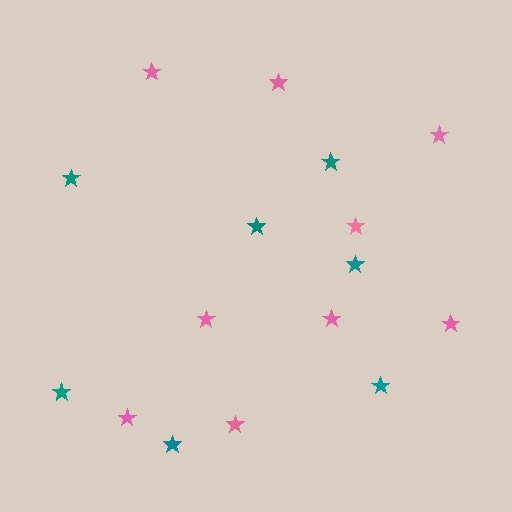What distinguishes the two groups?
There are 2 groups: one group of teal stars (7) and one group of pink stars (9).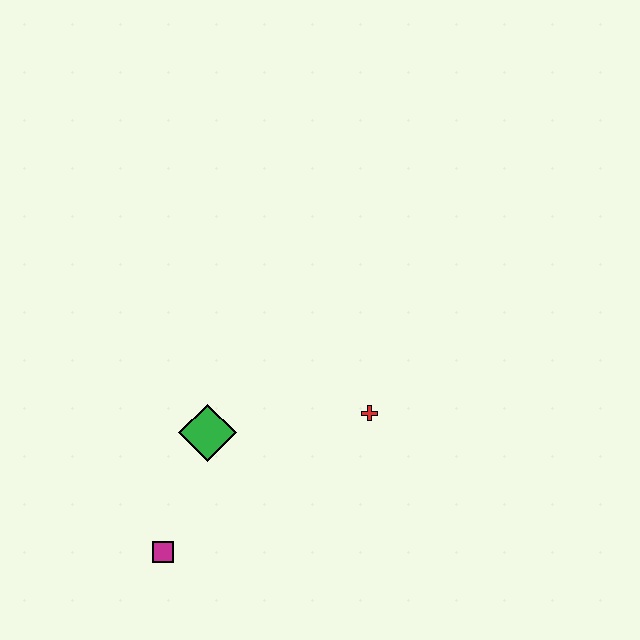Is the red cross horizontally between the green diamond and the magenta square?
No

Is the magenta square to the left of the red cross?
Yes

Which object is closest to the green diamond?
The magenta square is closest to the green diamond.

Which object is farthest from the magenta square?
The red cross is farthest from the magenta square.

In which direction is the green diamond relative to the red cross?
The green diamond is to the left of the red cross.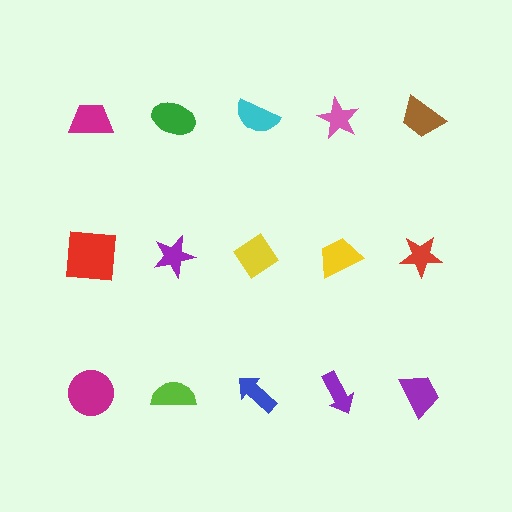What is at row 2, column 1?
A red square.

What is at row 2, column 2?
A purple star.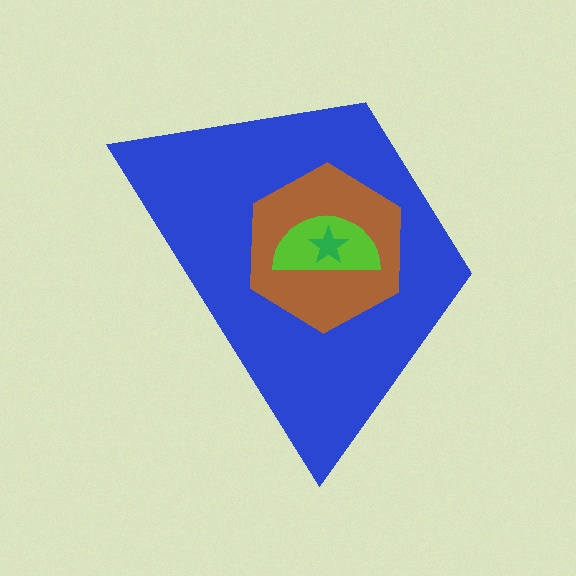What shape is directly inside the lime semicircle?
The green star.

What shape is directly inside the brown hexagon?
The lime semicircle.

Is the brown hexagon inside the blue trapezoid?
Yes.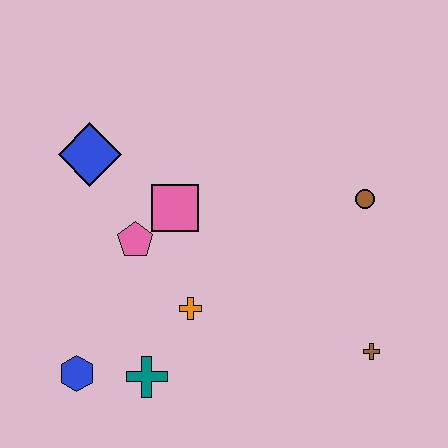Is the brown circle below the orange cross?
No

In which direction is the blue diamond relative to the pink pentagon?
The blue diamond is above the pink pentagon.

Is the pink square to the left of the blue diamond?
No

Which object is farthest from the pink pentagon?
The brown cross is farthest from the pink pentagon.